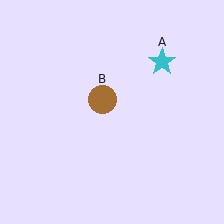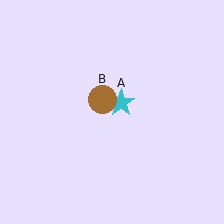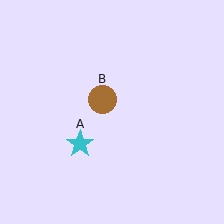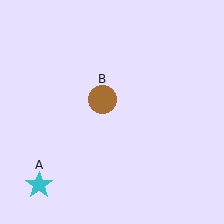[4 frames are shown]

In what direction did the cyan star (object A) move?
The cyan star (object A) moved down and to the left.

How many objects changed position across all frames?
1 object changed position: cyan star (object A).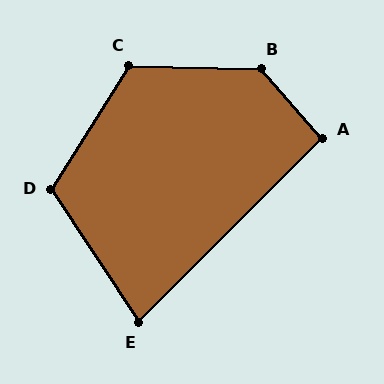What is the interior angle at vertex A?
Approximately 94 degrees (approximately right).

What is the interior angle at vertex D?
Approximately 114 degrees (obtuse).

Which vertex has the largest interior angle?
B, at approximately 133 degrees.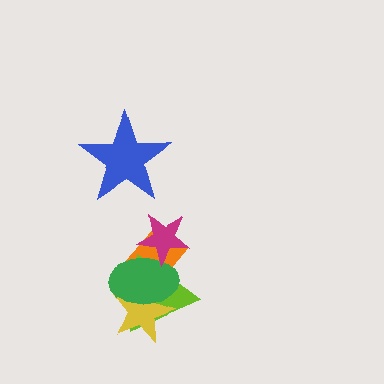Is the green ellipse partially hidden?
Yes, it is partially covered by another shape.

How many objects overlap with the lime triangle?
4 objects overlap with the lime triangle.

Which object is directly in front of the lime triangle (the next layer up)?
The yellow star is directly in front of the lime triangle.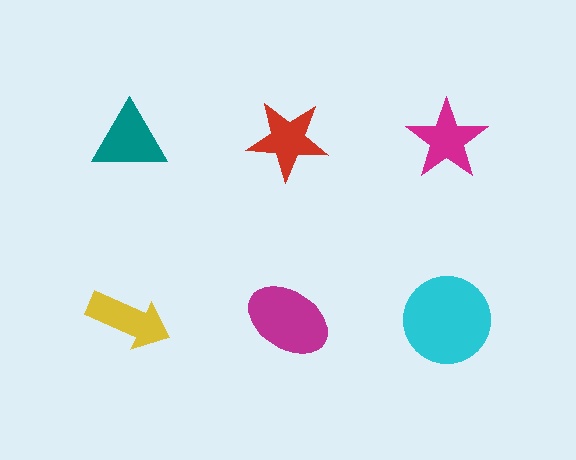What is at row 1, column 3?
A magenta star.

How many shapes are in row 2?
3 shapes.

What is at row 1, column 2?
A red star.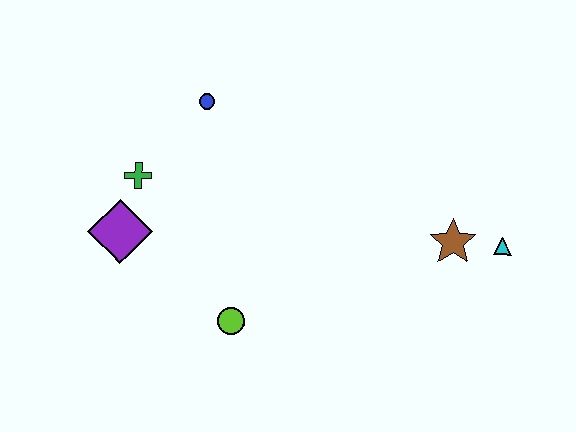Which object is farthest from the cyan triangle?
The purple diamond is farthest from the cyan triangle.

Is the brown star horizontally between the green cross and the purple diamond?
No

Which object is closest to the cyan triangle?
The brown star is closest to the cyan triangle.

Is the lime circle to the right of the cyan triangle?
No